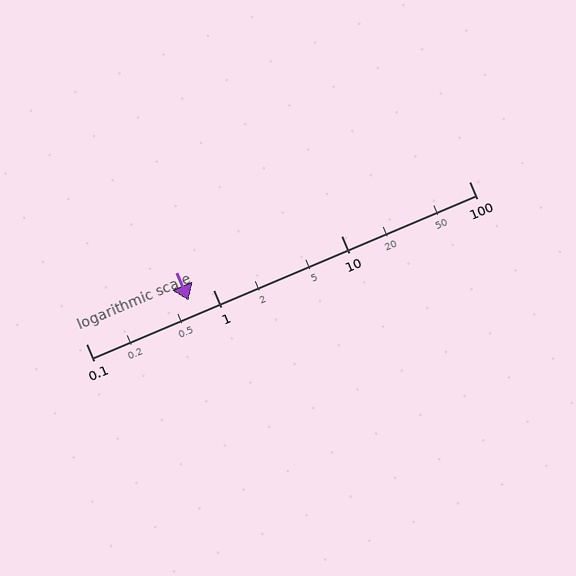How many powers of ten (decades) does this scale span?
The scale spans 3 decades, from 0.1 to 100.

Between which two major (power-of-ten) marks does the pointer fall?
The pointer is between 0.1 and 1.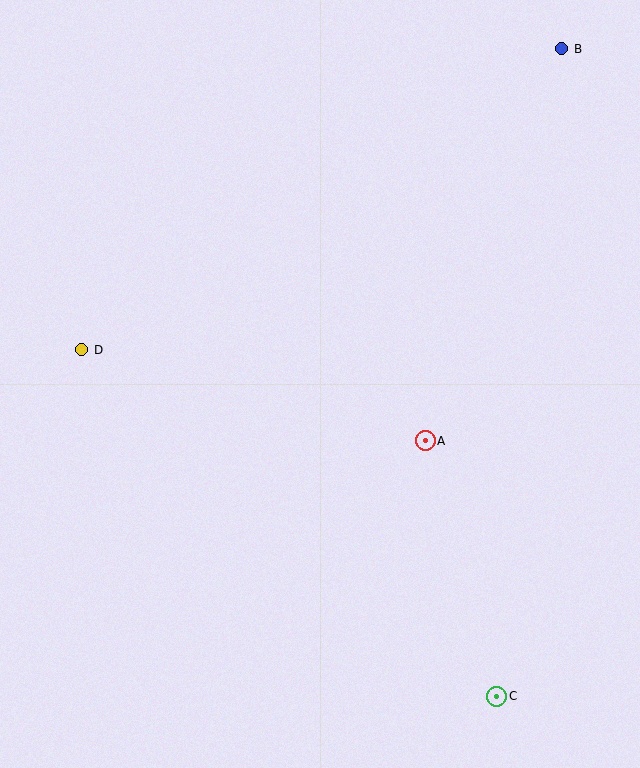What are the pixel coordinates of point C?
Point C is at (497, 696).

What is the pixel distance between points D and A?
The distance between D and A is 355 pixels.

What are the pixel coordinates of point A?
Point A is at (425, 441).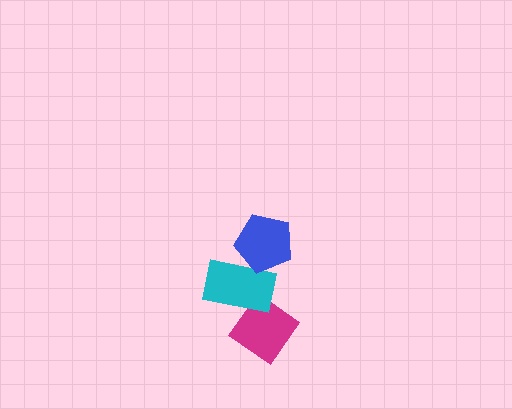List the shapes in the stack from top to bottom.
From top to bottom: the blue pentagon, the cyan rectangle, the magenta diamond.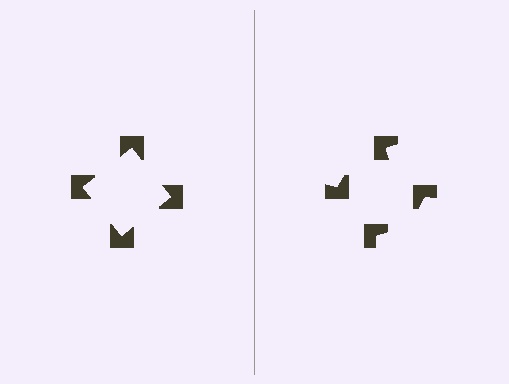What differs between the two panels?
The notched squares are positioned identically on both sides; only the wedge orientations differ. On the left they align to a square; on the right they are misaligned.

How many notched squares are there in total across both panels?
8 — 4 on each side.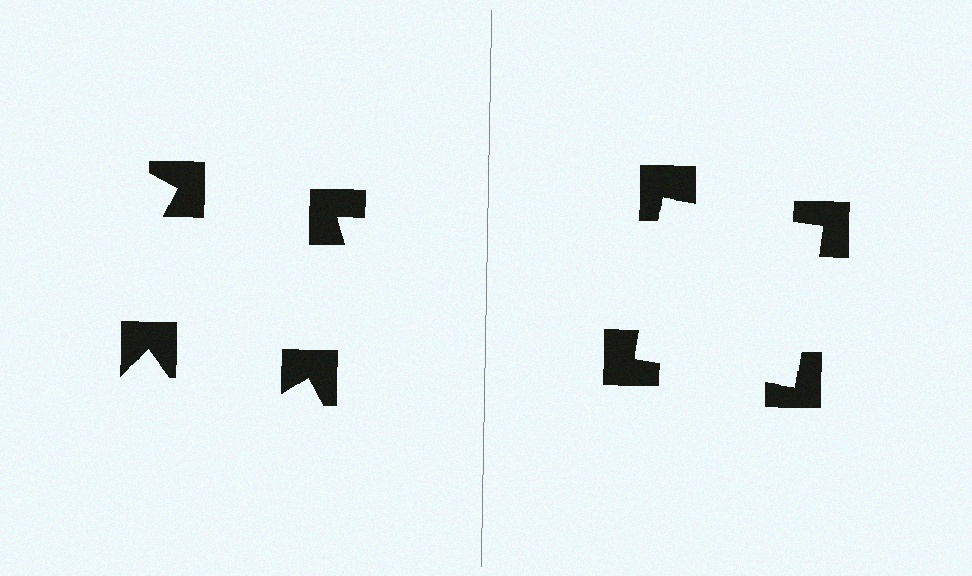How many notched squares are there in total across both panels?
8 — 4 on each side.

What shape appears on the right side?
An illusory square.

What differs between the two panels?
The notched squares are positioned identically on both sides; only the wedge orientations differ. On the right they align to a square; on the left they are misaligned.